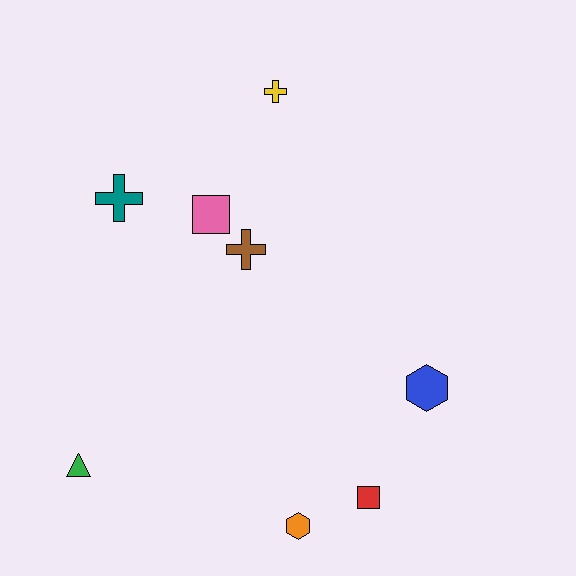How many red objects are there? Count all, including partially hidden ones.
There is 1 red object.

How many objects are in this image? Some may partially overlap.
There are 8 objects.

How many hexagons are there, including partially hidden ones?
There are 2 hexagons.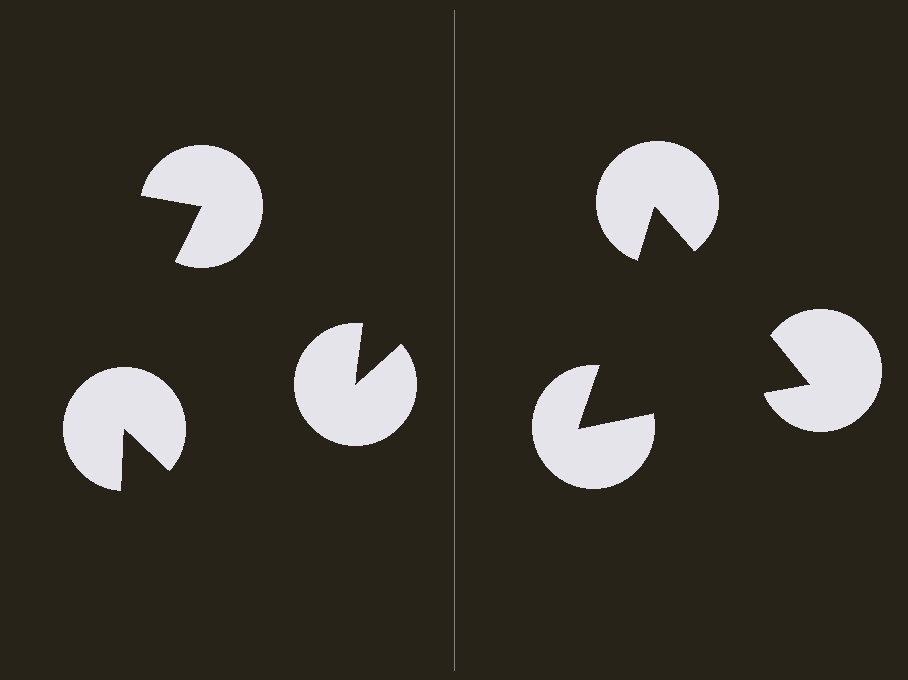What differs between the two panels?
The pac-man discs are positioned identically on both sides; only the wedge orientations differ. On the right they align to a triangle; on the left they are misaligned.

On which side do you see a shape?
An illusory triangle appears on the right side. On the left side the wedge cuts are rotated, so no coherent shape forms.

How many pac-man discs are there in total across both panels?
6 — 3 on each side.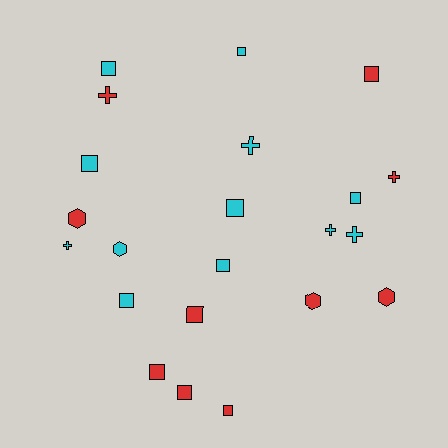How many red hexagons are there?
There are 3 red hexagons.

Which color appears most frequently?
Cyan, with 12 objects.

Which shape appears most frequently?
Square, with 12 objects.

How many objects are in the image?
There are 22 objects.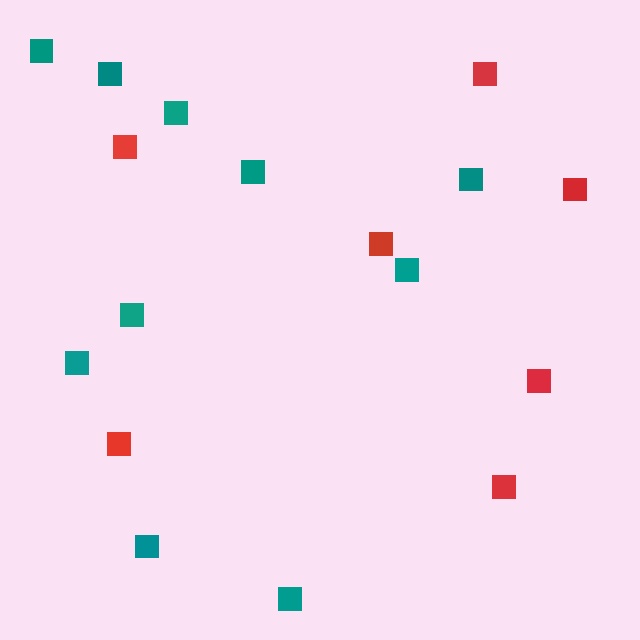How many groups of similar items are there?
There are 2 groups: one group of red squares (7) and one group of teal squares (10).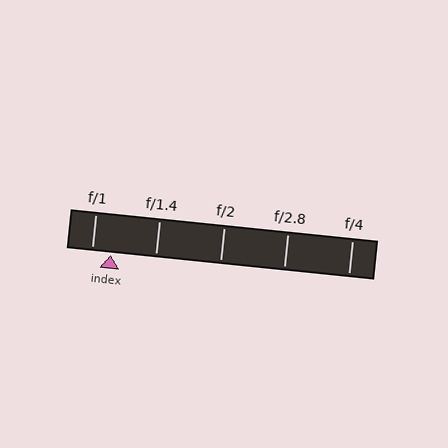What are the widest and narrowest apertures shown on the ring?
The widest aperture shown is f/1 and the narrowest is f/4.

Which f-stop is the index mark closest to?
The index mark is closest to f/1.